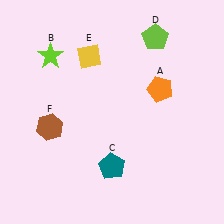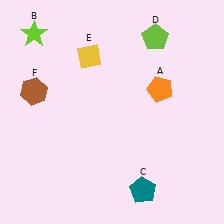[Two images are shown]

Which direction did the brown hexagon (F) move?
The brown hexagon (F) moved up.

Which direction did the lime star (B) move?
The lime star (B) moved up.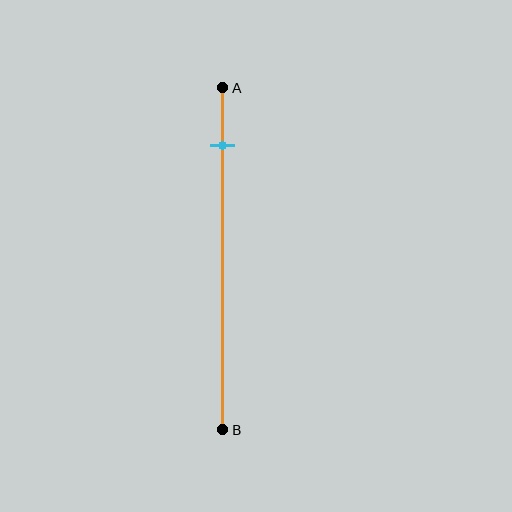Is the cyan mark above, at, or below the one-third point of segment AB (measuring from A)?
The cyan mark is above the one-third point of segment AB.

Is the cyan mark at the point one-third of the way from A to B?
No, the mark is at about 15% from A, not at the 33% one-third point.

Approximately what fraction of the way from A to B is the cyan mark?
The cyan mark is approximately 15% of the way from A to B.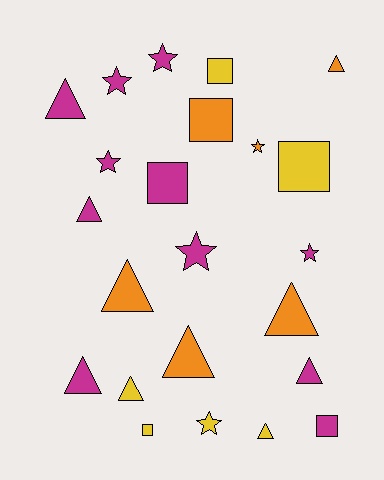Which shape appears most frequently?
Triangle, with 10 objects.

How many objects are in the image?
There are 23 objects.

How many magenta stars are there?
There are 5 magenta stars.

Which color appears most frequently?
Magenta, with 11 objects.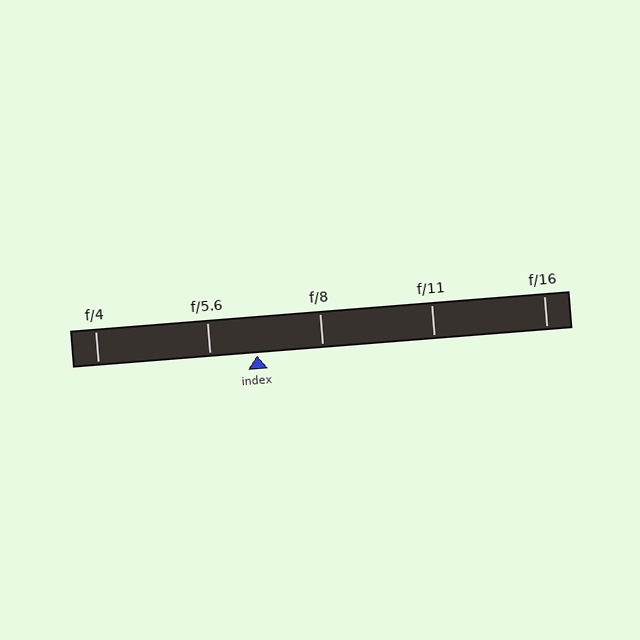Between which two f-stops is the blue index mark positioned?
The index mark is between f/5.6 and f/8.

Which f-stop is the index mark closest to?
The index mark is closest to f/5.6.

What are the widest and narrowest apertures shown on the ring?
The widest aperture shown is f/4 and the narrowest is f/16.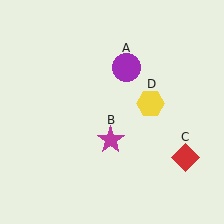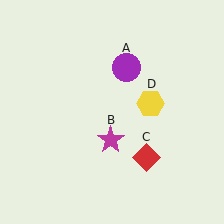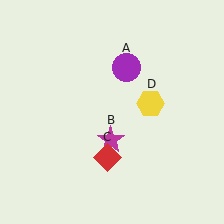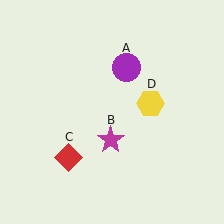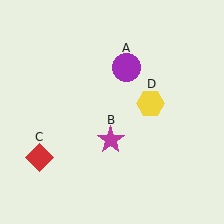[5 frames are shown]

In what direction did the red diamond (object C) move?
The red diamond (object C) moved left.